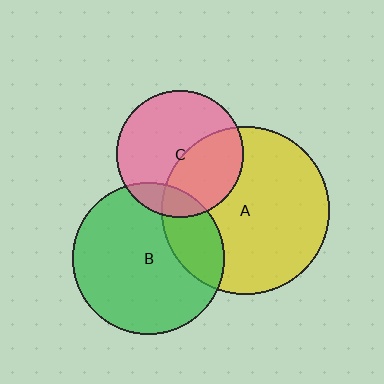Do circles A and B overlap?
Yes.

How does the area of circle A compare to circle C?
Approximately 1.7 times.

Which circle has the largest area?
Circle A (yellow).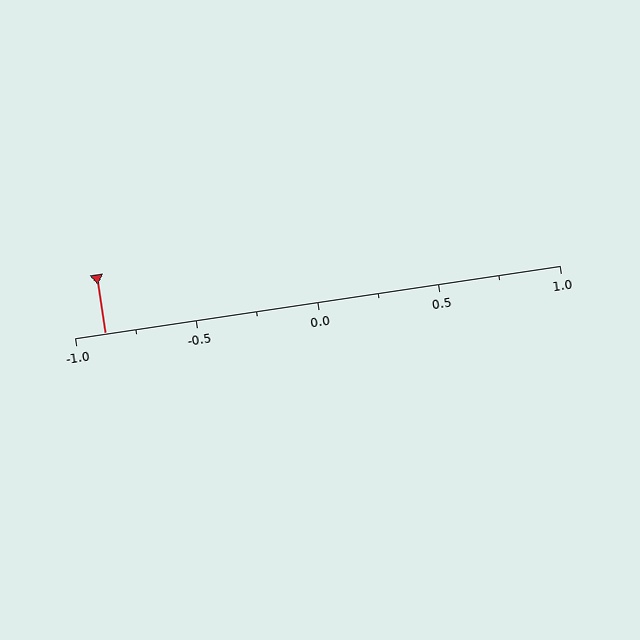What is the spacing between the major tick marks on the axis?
The major ticks are spaced 0.5 apart.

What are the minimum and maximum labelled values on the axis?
The axis runs from -1.0 to 1.0.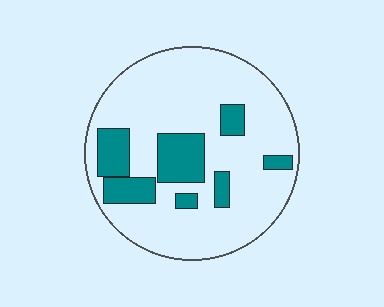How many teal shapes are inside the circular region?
7.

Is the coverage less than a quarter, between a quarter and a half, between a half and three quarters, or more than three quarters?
Less than a quarter.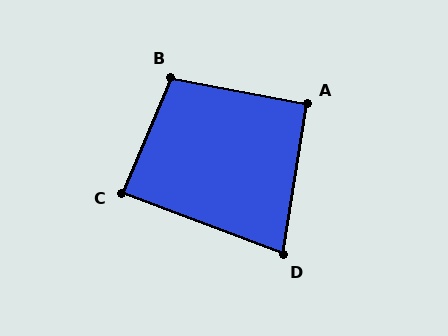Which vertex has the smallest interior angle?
D, at approximately 78 degrees.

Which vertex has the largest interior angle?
B, at approximately 102 degrees.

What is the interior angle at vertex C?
Approximately 88 degrees (approximately right).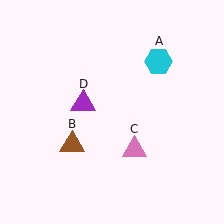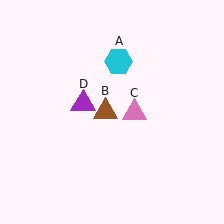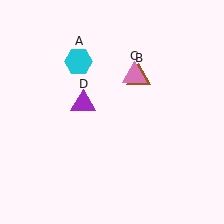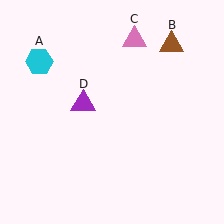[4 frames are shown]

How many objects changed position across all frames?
3 objects changed position: cyan hexagon (object A), brown triangle (object B), pink triangle (object C).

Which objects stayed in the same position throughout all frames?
Purple triangle (object D) remained stationary.